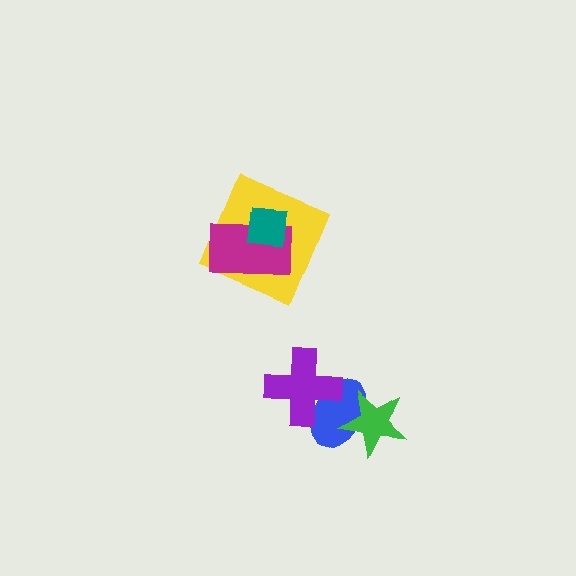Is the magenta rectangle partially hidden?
Yes, it is partially covered by another shape.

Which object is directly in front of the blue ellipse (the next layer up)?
The green star is directly in front of the blue ellipse.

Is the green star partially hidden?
No, no other shape covers it.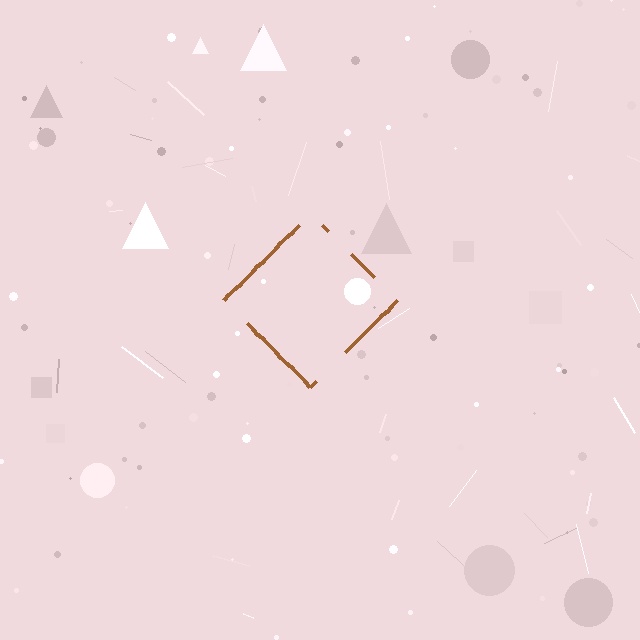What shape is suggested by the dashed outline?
The dashed outline suggests a diamond.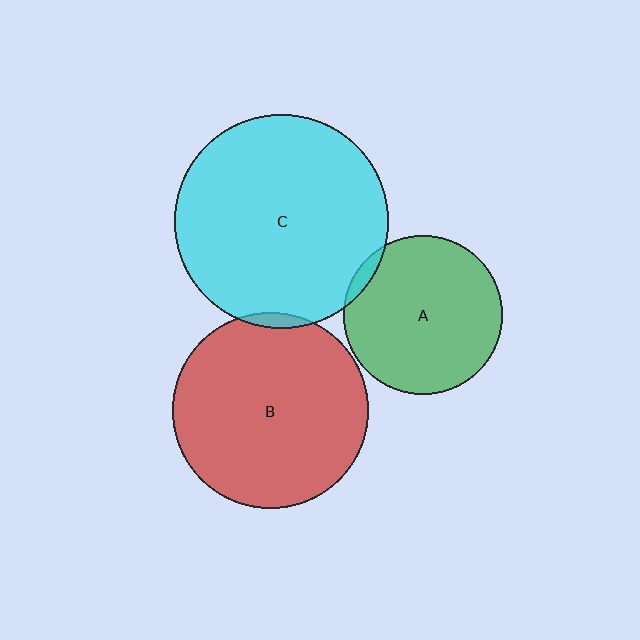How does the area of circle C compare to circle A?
Approximately 1.8 times.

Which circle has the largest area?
Circle C (cyan).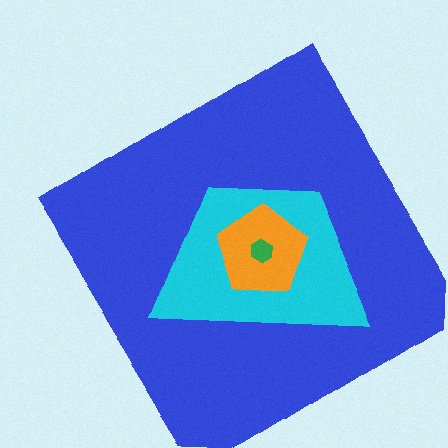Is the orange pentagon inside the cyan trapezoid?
Yes.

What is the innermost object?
The green hexagon.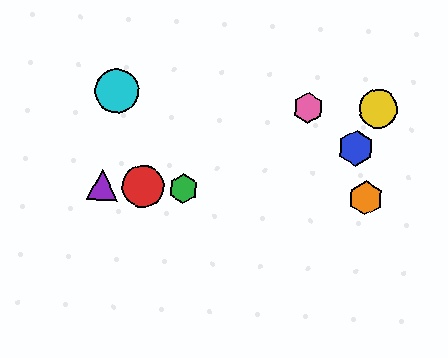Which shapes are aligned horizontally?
The red circle, the green hexagon, the purple triangle, the orange hexagon are aligned horizontally.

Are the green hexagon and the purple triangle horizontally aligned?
Yes, both are at y≈189.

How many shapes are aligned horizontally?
4 shapes (the red circle, the green hexagon, the purple triangle, the orange hexagon) are aligned horizontally.